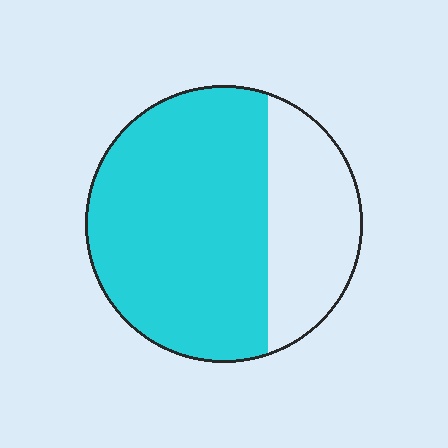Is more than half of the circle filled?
Yes.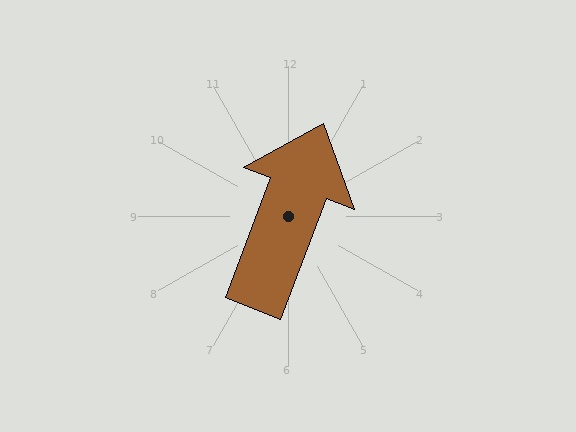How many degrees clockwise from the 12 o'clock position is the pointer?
Approximately 21 degrees.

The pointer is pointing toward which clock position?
Roughly 1 o'clock.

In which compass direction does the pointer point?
North.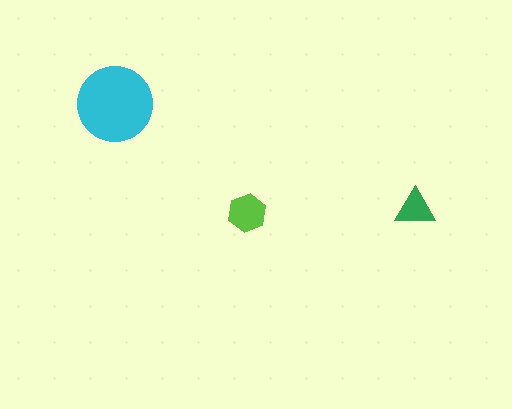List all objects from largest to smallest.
The cyan circle, the lime hexagon, the green triangle.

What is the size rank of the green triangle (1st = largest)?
3rd.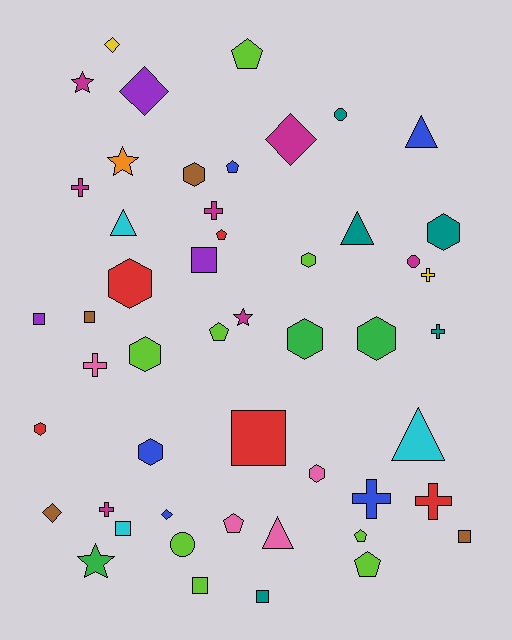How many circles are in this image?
There are 3 circles.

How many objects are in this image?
There are 50 objects.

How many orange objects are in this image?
There is 1 orange object.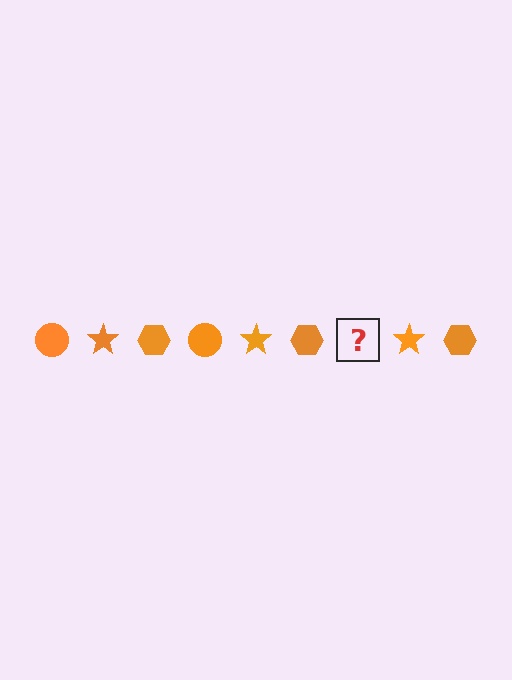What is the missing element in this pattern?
The missing element is an orange circle.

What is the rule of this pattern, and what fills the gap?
The rule is that the pattern cycles through circle, star, hexagon shapes in orange. The gap should be filled with an orange circle.